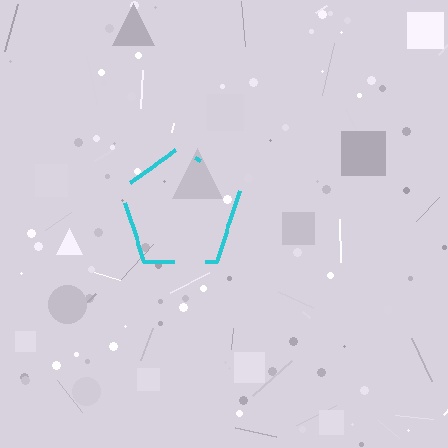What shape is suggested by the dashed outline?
The dashed outline suggests a pentagon.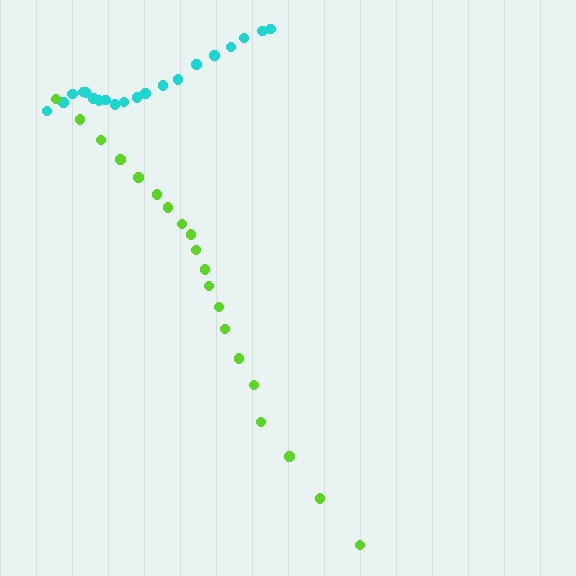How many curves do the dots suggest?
There are 2 distinct paths.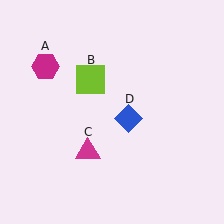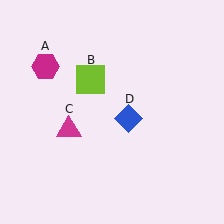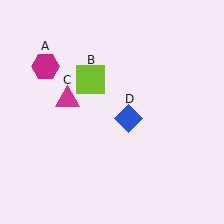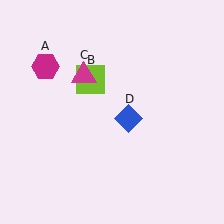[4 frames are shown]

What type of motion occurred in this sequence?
The magenta triangle (object C) rotated clockwise around the center of the scene.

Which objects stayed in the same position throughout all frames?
Magenta hexagon (object A) and lime square (object B) and blue diamond (object D) remained stationary.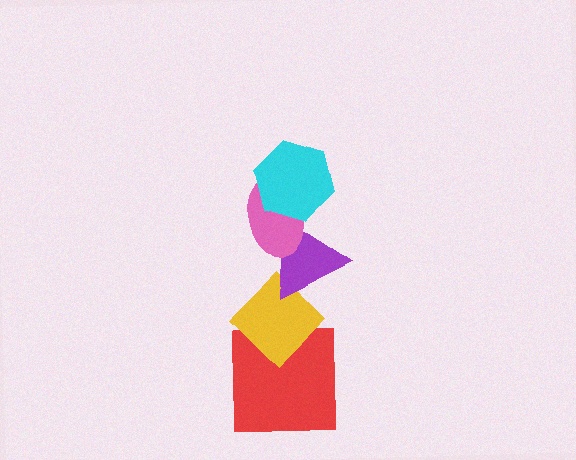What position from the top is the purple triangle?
The purple triangle is 3rd from the top.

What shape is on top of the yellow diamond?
The purple triangle is on top of the yellow diamond.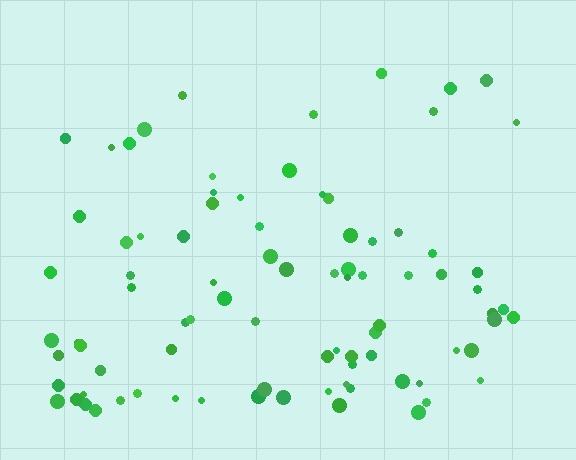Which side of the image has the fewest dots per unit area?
The top.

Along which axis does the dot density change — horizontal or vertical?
Vertical.